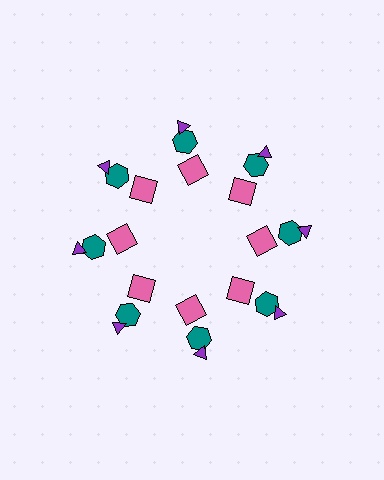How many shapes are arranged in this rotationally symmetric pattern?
There are 24 shapes, arranged in 8 groups of 3.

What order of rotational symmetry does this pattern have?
This pattern has 8-fold rotational symmetry.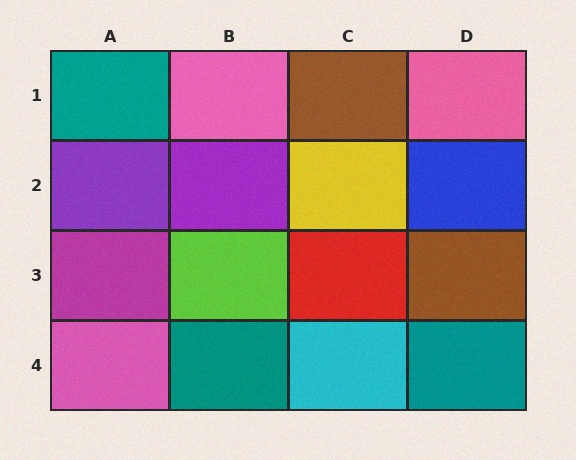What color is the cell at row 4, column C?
Cyan.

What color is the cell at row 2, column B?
Purple.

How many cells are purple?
2 cells are purple.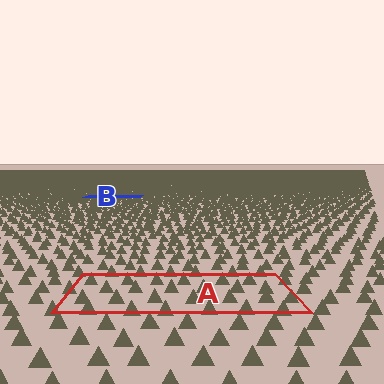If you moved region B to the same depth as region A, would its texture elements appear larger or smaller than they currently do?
They would appear larger. At a closer depth, the same texture elements are projected at a bigger on-screen size.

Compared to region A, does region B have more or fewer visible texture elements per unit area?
Region B has more texture elements per unit area — they are packed more densely because it is farther away.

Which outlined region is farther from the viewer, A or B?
Region B is farther from the viewer — the texture elements inside it appear smaller and more densely packed.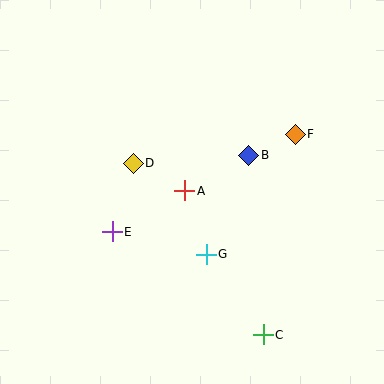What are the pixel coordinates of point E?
Point E is at (112, 232).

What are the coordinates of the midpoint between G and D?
The midpoint between G and D is at (170, 209).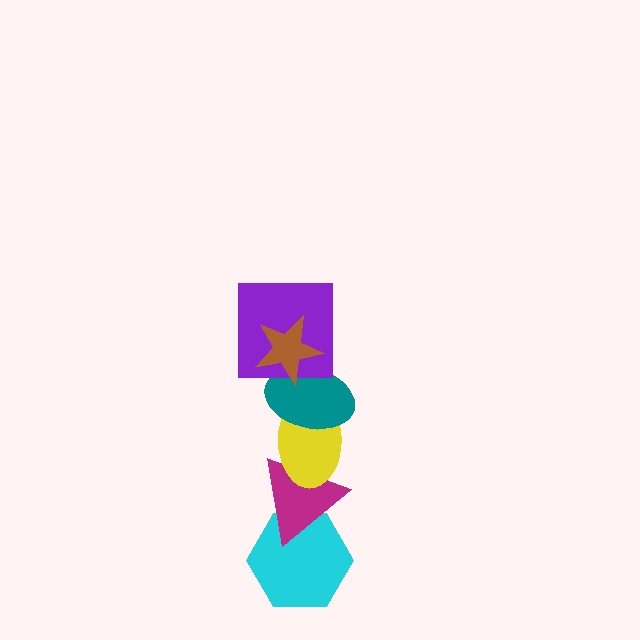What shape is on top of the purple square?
The brown star is on top of the purple square.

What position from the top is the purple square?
The purple square is 2nd from the top.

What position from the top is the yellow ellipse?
The yellow ellipse is 4th from the top.